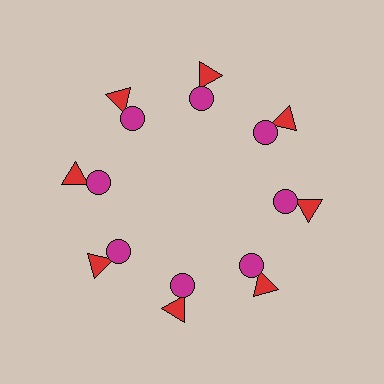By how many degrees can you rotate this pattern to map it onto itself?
The pattern maps onto itself every 45 degrees of rotation.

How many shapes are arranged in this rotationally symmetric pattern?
There are 16 shapes, arranged in 8 groups of 2.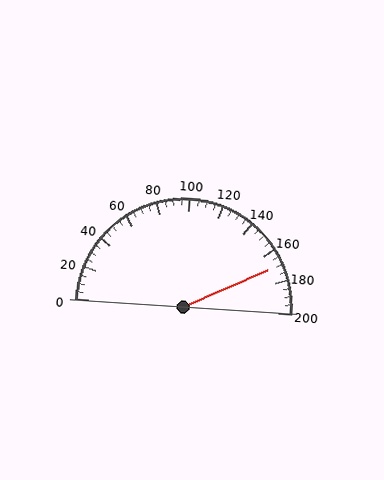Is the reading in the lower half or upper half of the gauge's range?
The reading is in the upper half of the range (0 to 200).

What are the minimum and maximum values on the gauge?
The gauge ranges from 0 to 200.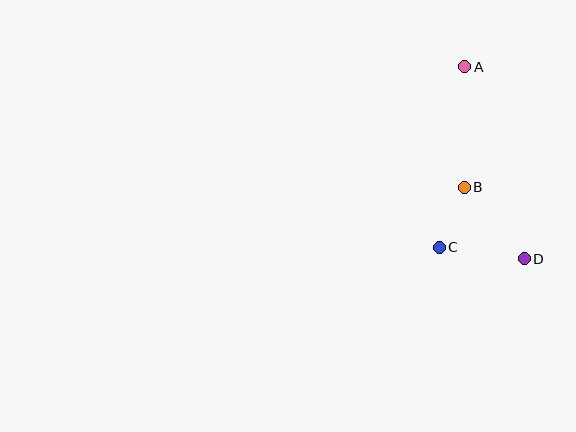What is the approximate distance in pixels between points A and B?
The distance between A and B is approximately 120 pixels.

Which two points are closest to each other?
Points B and C are closest to each other.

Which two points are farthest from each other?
Points A and D are farthest from each other.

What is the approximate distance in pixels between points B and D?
The distance between B and D is approximately 94 pixels.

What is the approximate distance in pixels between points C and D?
The distance between C and D is approximately 86 pixels.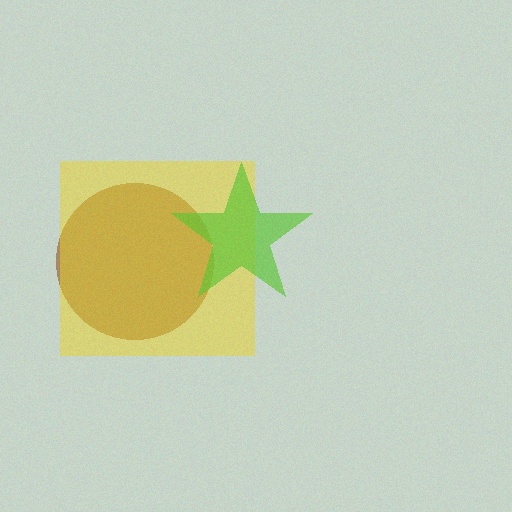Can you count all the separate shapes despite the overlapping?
Yes, there are 3 separate shapes.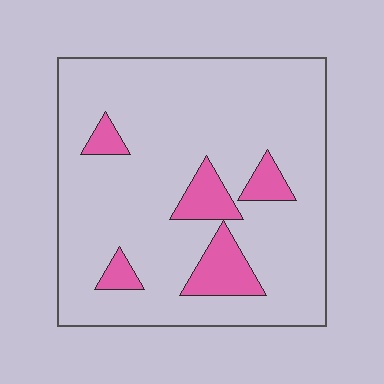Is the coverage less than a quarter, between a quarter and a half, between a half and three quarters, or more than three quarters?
Less than a quarter.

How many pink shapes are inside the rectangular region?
5.